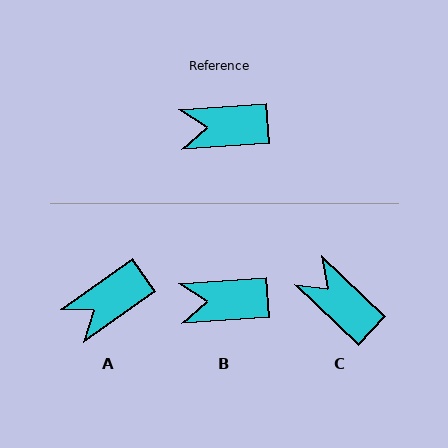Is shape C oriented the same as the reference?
No, it is off by about 47 degrees.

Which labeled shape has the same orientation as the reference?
B.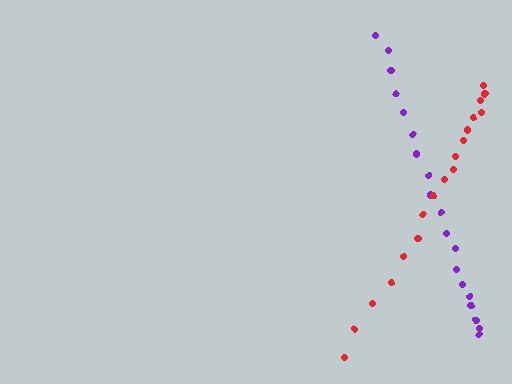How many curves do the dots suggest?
There are 2 distinct paths.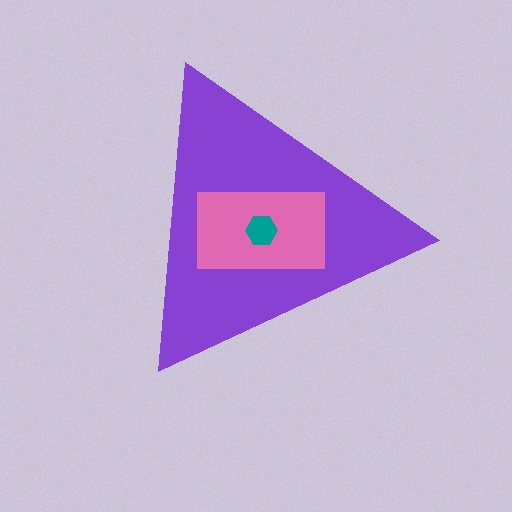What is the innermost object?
The teal hexagon.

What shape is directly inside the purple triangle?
The pink rectangle.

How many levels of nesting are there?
3.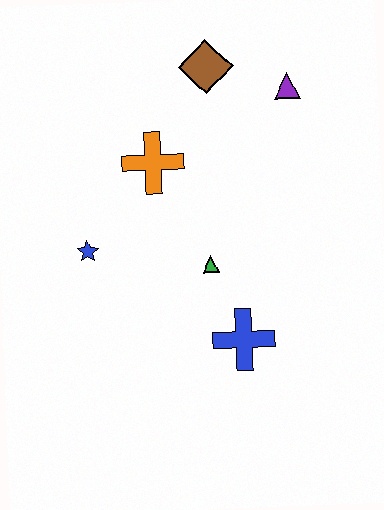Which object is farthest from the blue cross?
The brown diamond is farthest from the blue cross.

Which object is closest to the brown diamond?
The purple triangle is closest to the brown diamond.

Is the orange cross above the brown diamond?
No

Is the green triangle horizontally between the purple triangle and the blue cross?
No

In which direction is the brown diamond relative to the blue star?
The brown diamond is above the blue star.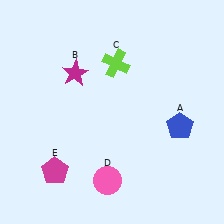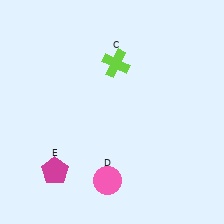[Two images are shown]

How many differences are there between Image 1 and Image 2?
There are 2 differences between the two images.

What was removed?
The magenta star (B), the blue pentagon (A) were removed in Image 2.